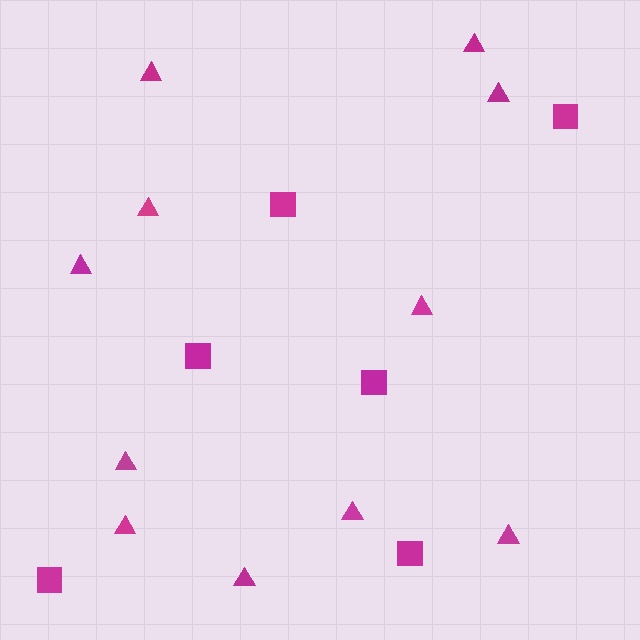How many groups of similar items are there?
There are 2 groups: one group of triangles (11) and one group of squares (6).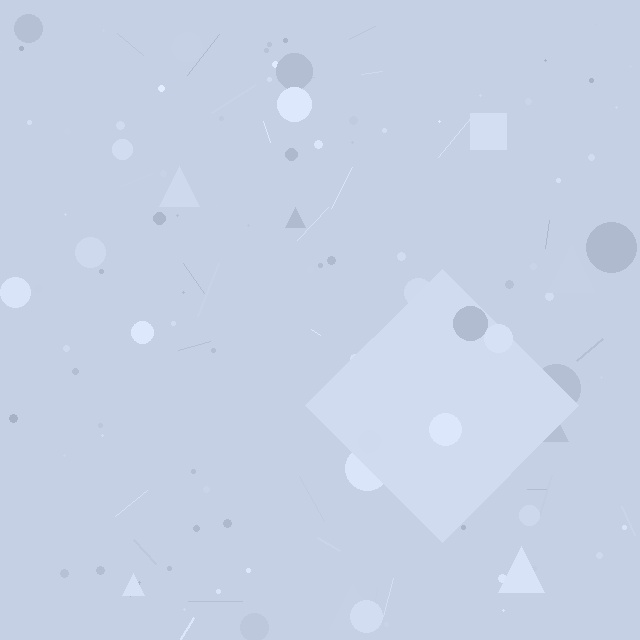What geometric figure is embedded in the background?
A diamond is embedded in the background.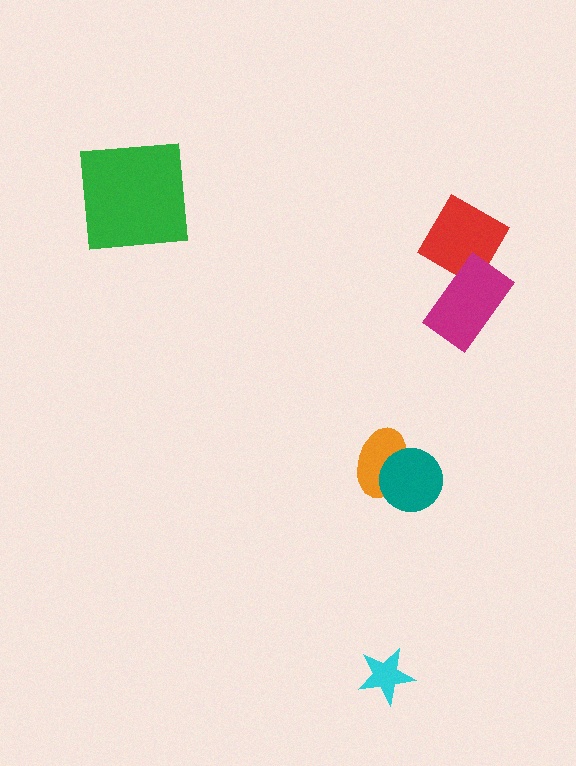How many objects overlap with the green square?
0 objects overlap with the green square.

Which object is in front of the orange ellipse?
The teal circle is in front of the orange ellipse.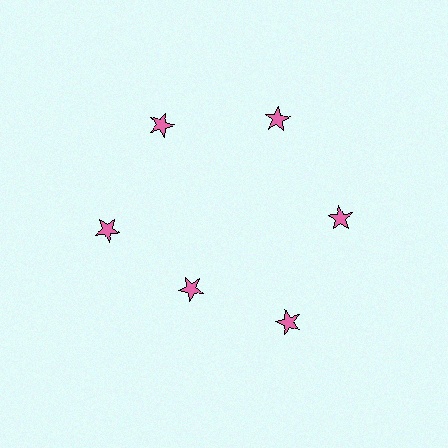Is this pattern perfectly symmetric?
No. The 6 pink stars are arranged in a ring, but one element near the 7 o'clock position is pulled inward toward the center, breaking the 6-fold rotational symmetry.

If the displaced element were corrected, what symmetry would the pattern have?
It would have 6-fold rotational symmetry — the pattern would map onto itself every 60 degrees.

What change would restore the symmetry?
The symmetry would be restored by moving it outward, back onto the ring so that all 6 stars sit at equal angles and equal distance from the center.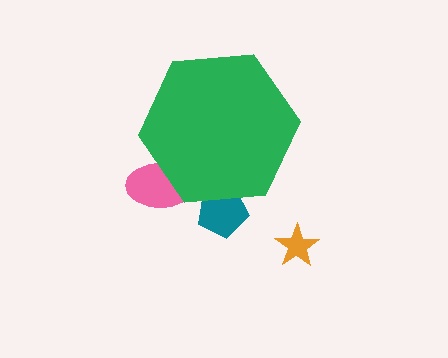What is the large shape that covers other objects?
A green hexagon.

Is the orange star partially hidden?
No, the orange star is fully visible.